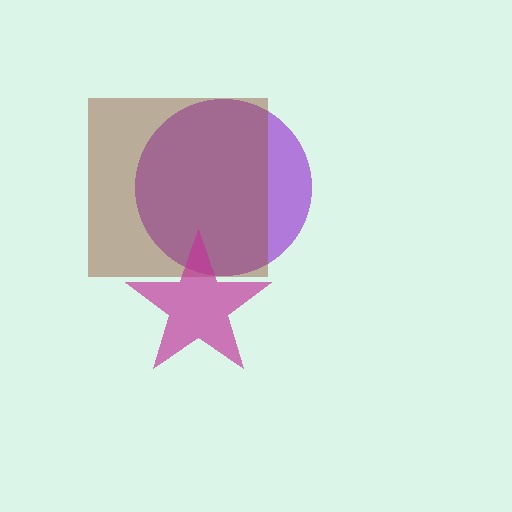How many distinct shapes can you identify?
There are 3 distinct shapes: a purple circle, a brown square, a magenta star.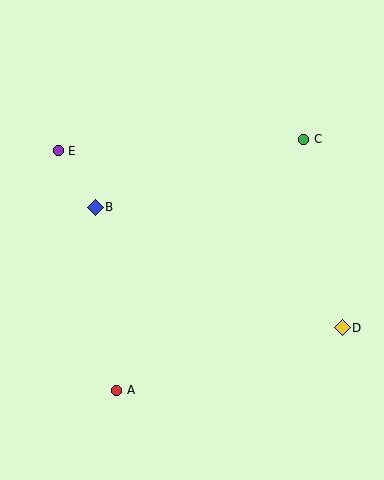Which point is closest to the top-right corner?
Point C is closest to the top-right corner.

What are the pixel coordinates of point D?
Point D is at (342, 328).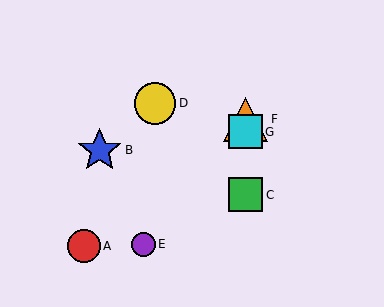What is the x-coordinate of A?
Object A is at x≈84.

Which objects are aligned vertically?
Objects C, F, G are aligned vertically.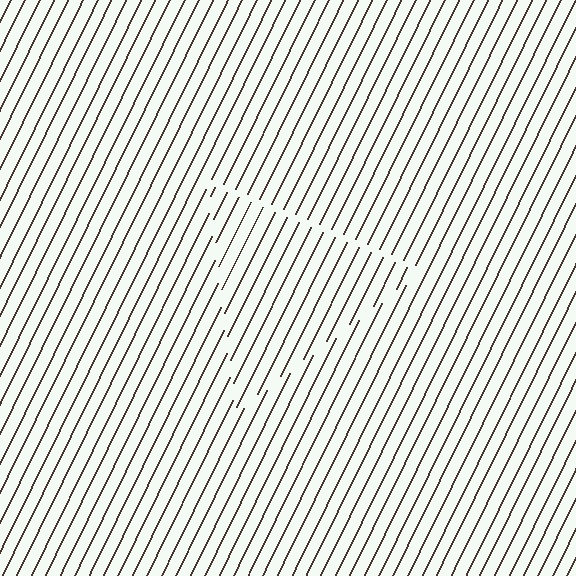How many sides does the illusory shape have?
3 sides — the line-ends trace a triangle.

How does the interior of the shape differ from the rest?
The interior of the shape contains the same grating, shifted by half a period — the contour is defined by the phase discontinuity where line-ends from the inner and outer gratings abut.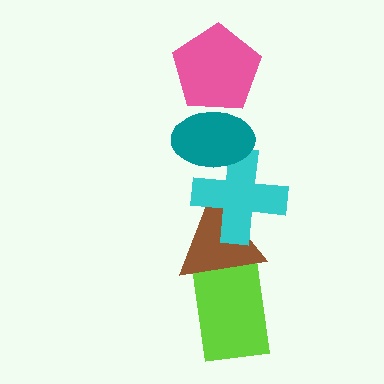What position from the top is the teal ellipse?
The teal ellipse is 2nd from the top.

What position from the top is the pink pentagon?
The pink pentagon is 1st from the top.